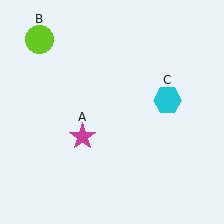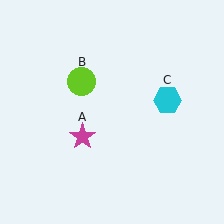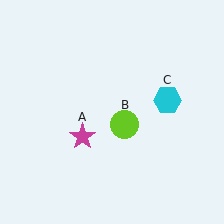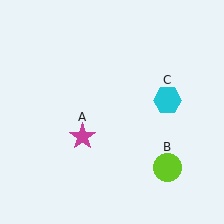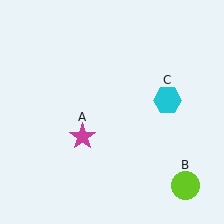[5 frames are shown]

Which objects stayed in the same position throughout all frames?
Magenta star (object A) and cyan hexagon (object C) remained stationary.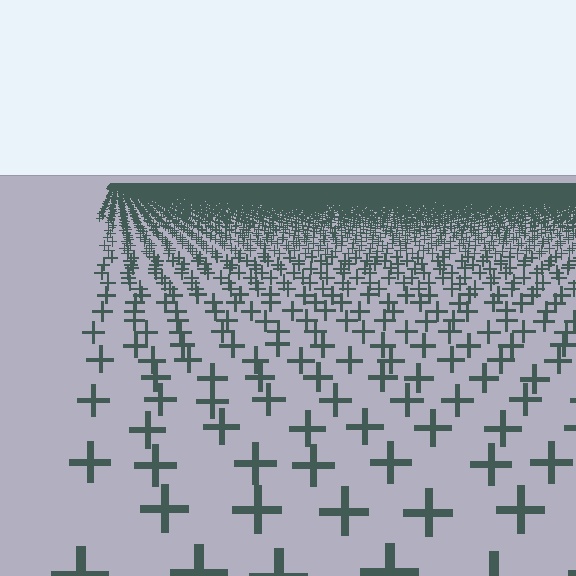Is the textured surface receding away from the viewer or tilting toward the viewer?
The surface is receding away from the viewer. Texture elements get smaller and denser toward the top.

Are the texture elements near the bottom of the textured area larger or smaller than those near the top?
Larger. Near the bottom, elements are closer to the viewer and appear at a bigger on-screen size.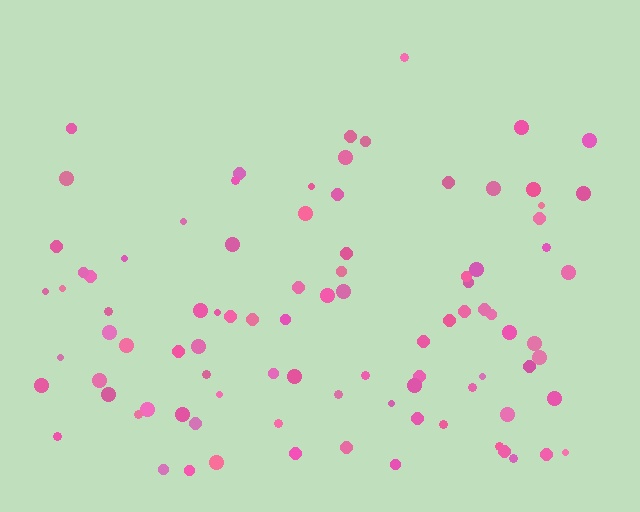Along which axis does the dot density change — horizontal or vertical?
Vertical.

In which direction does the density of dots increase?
From top to bottom, with the bottom side densest.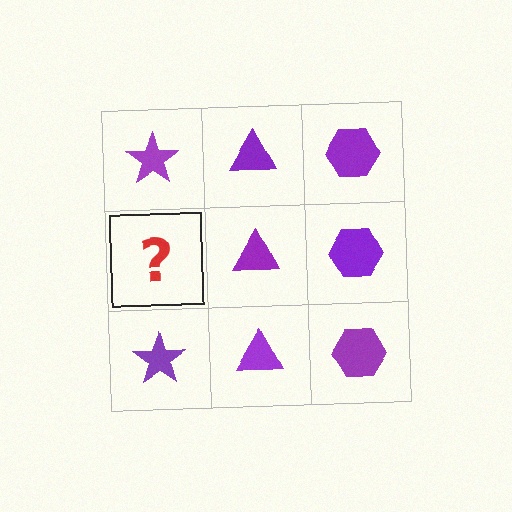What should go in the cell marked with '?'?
The missing cell should contain a purple star.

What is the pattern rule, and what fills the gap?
The rule is that each column has a consistent shape. The gap should be filled with a purple star.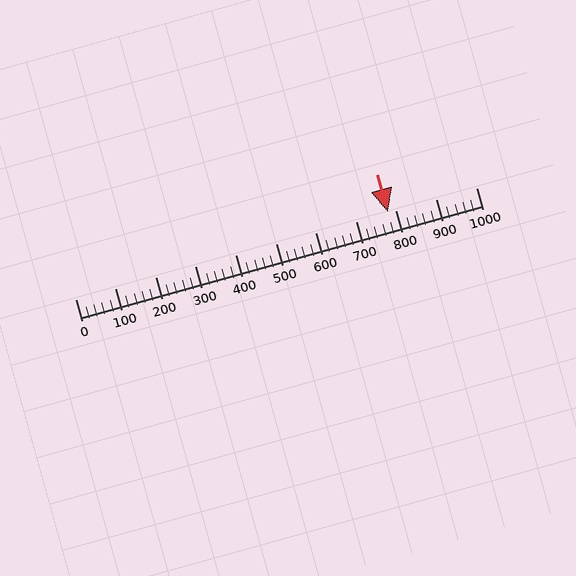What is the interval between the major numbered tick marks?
The major tick marks are spaced 100 units apart.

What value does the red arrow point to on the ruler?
The red arrow points to approximately 780.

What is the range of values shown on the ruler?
The ruler shows values from 0 to 1000.